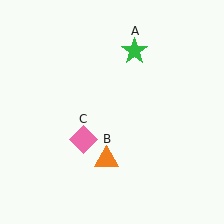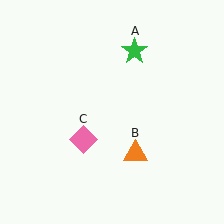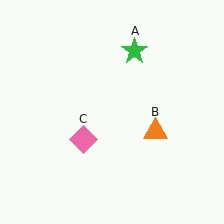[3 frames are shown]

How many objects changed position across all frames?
1 object changed position: orange triangle (object B).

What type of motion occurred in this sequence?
The orange triangle (object B) rotated counterclockwise around the center of the scene.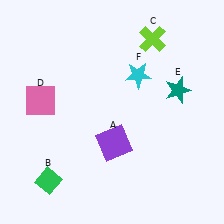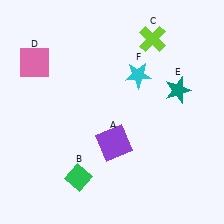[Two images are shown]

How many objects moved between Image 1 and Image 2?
2 objects moved between the two images.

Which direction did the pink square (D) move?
The pink square (D) moved up.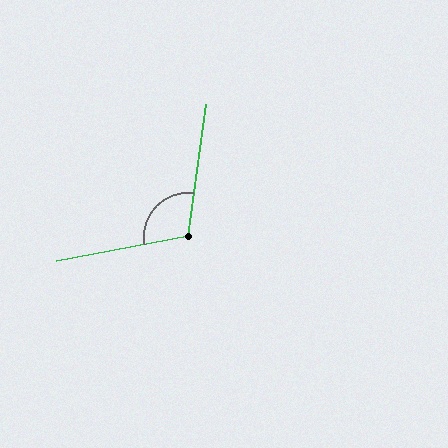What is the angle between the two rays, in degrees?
Approximately 109 degrees.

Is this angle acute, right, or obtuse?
It is obtuse.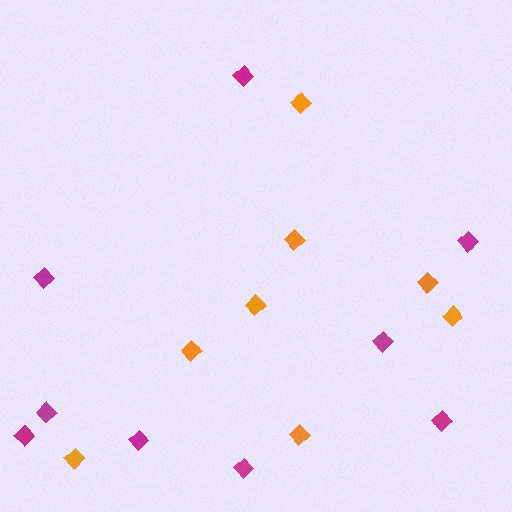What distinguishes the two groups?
There are 2 groups: one group of magenta diamonds (9) and one group of orange diamonds (8).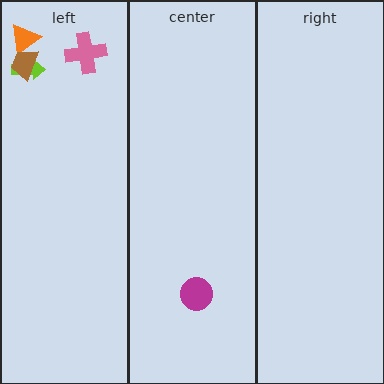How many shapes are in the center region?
1.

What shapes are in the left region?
The lime arrow, the orange triangle, the pink cross, the brown trapezoid.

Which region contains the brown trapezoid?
The left region.